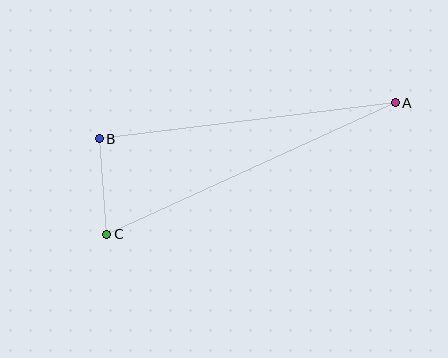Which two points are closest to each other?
Points B and C are closest to each other.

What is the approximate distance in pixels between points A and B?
The distance between A and B is approximately 298 pixels.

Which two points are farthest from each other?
Points A and C are farthest from each other.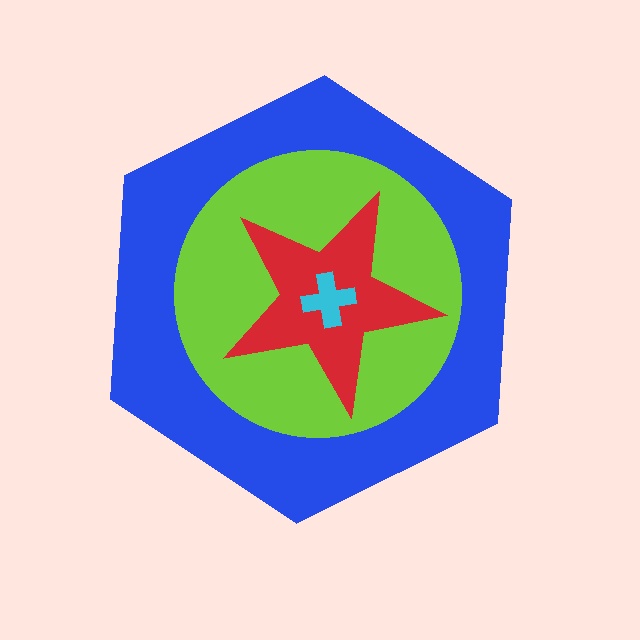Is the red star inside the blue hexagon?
Yes.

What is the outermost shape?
The blue hexagon.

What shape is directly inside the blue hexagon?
The lime circle.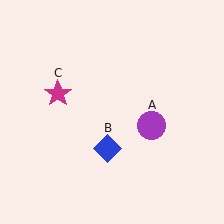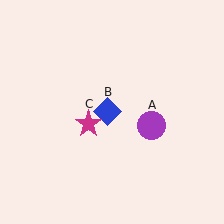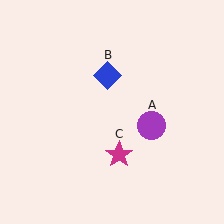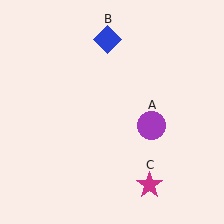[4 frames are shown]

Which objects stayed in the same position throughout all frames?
Purple circle (object A) remained stationary.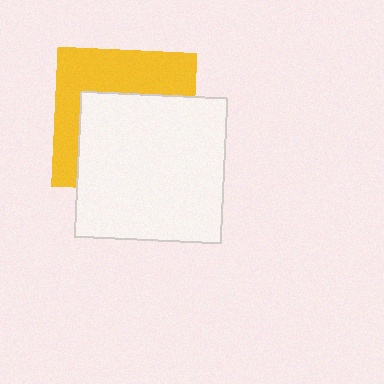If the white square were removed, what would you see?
You would see the complete yellow square.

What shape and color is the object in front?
The object in front is a white square.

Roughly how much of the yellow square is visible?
A small part of it is visible (roughly 42%).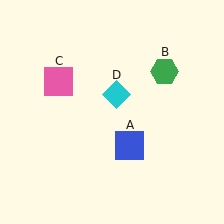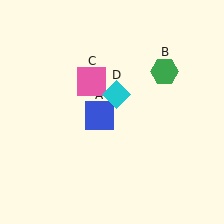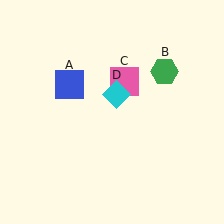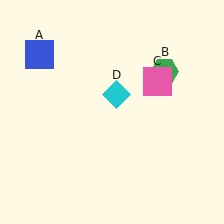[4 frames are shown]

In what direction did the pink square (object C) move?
The pink square (object C) moved right.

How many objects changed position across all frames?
2 objects changed position: blue square (object A), pink square (object C).